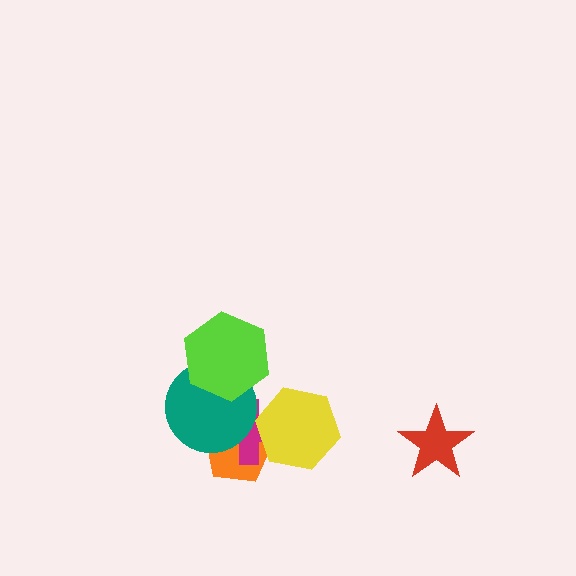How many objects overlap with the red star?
0 objects overlap with the red star.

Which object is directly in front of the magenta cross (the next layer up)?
The yellow hexagon is directly in front of the magenta cross.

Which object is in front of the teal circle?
The lime hexagon is in front of the teal circle.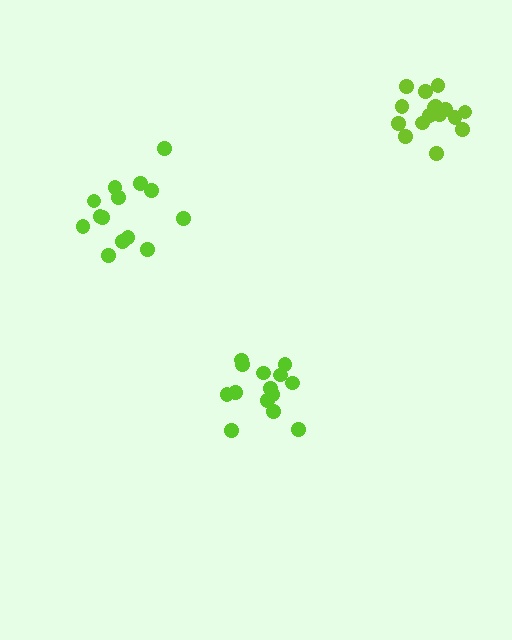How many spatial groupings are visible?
There are 3 spatial groupings.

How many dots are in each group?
Group 1: 14 dots, Group 2: 16 dots, Group 3: 14 dots (44 total).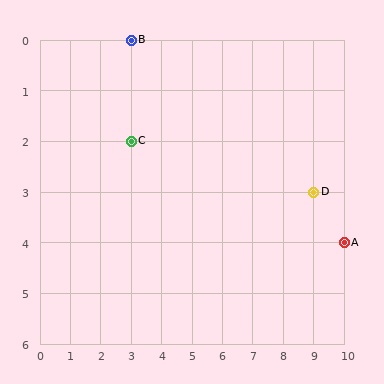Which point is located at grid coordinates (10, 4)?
Point A is at (10, 4).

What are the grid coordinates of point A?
Point A is at grid coordinates (10, 4).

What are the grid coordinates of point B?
Point B is at grid coordinates (3, 0).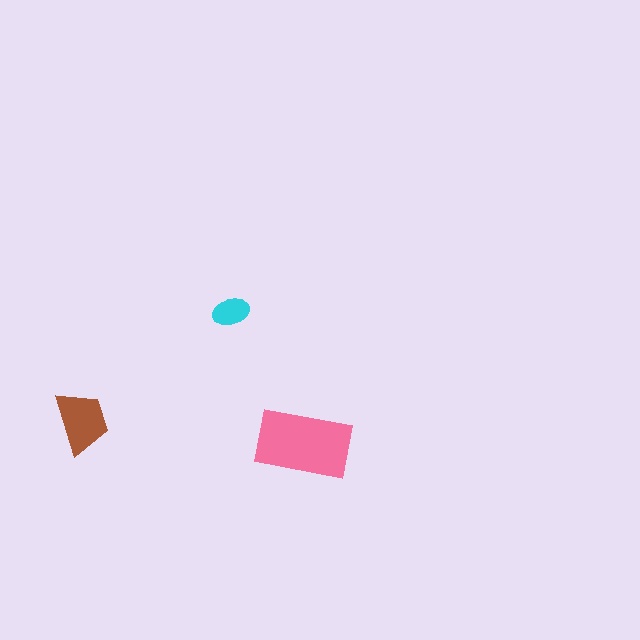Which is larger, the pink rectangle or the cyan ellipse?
The pink rectangle.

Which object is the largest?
The pink rectangle.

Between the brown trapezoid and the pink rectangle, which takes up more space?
The pink rectangle.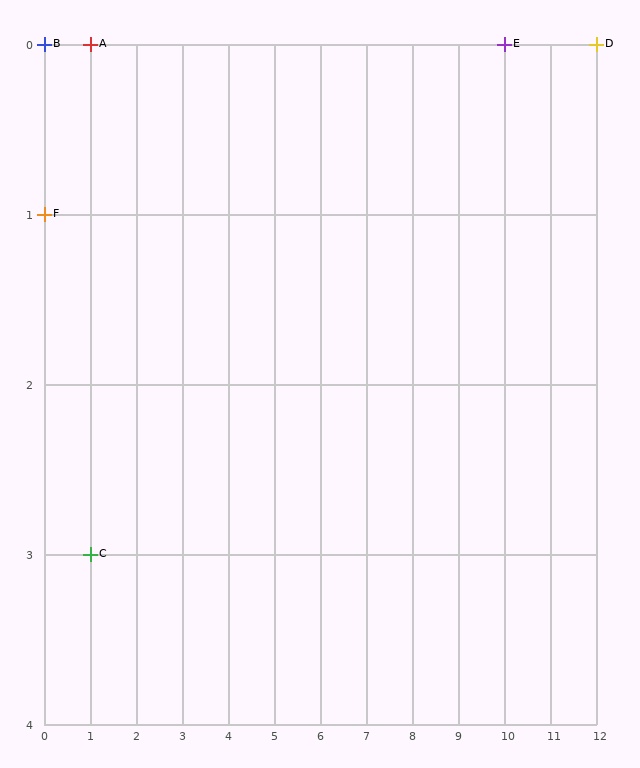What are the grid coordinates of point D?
Point D is at grid coordinates (12, 0).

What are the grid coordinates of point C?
Point C is at grid coordinates (1, 3).